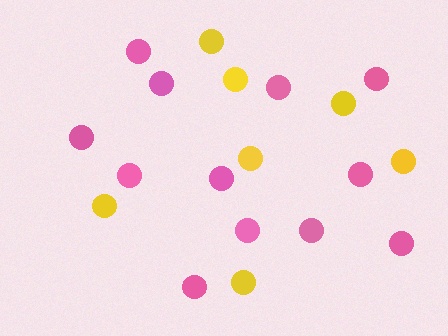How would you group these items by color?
There are 2 groups: one group of pink circles (12) and one group of yellow circles (7).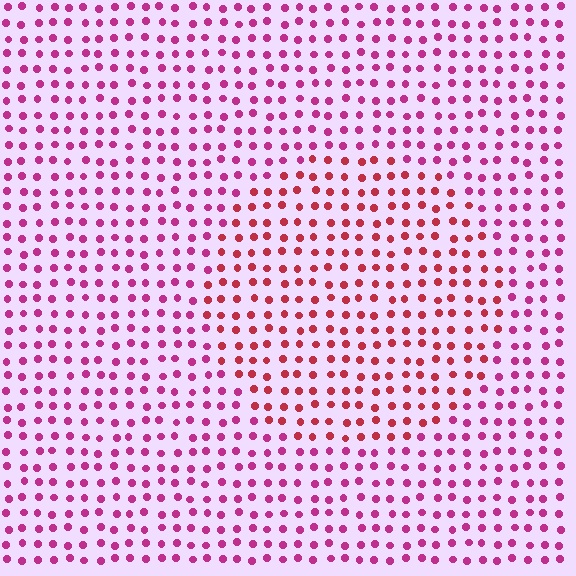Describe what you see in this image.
The image is filled with small magenta elements in a uniform arrangement. A circle-shaped region is visible where the elements are tinted to a slightly different hue, forming a subtle color boundary.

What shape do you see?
I see a circle.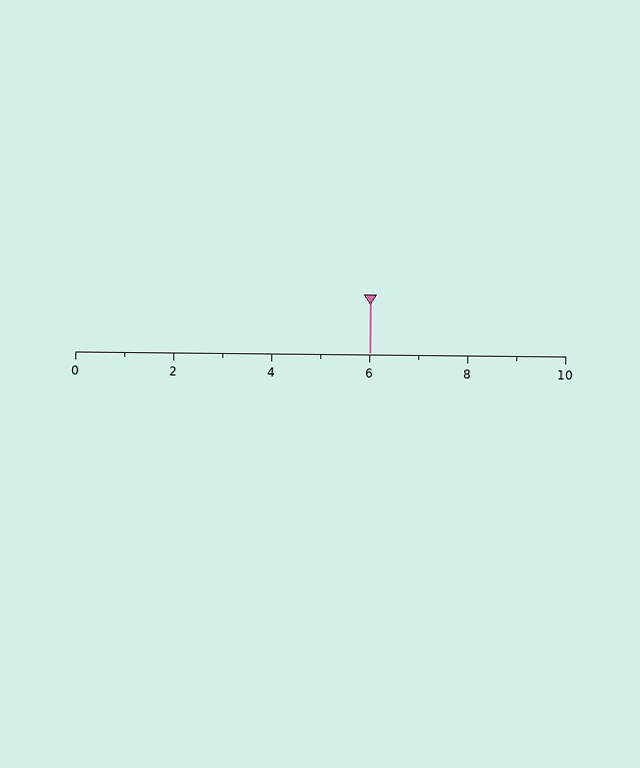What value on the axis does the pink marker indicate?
The marker indicates approximately 6.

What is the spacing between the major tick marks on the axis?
The major ticks are spaced 2 apart.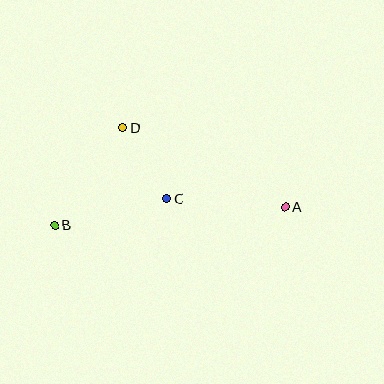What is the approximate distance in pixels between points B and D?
The distance between B and D is approximately 119 pixels.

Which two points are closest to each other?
Points C and D are closest to each other.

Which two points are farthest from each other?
Points A and B are farthest from each other.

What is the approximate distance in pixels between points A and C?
The distance between A and C is approximately 118 pixels.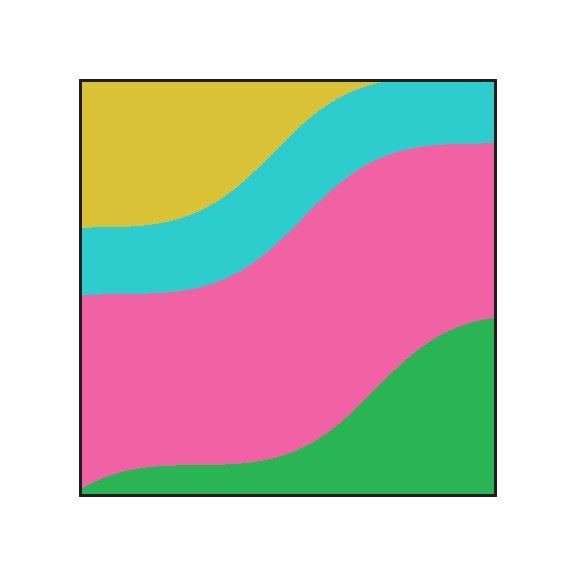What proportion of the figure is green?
Green covers around 20% of the figure.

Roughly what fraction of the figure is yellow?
Yellow takes up about one sixth (1/6) of the figure.